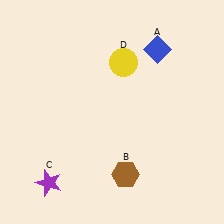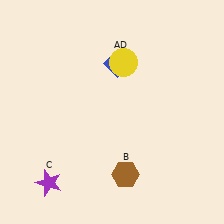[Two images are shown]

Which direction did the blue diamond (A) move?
The blue diamond (A) moved left.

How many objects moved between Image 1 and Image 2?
1 object moved between the two images.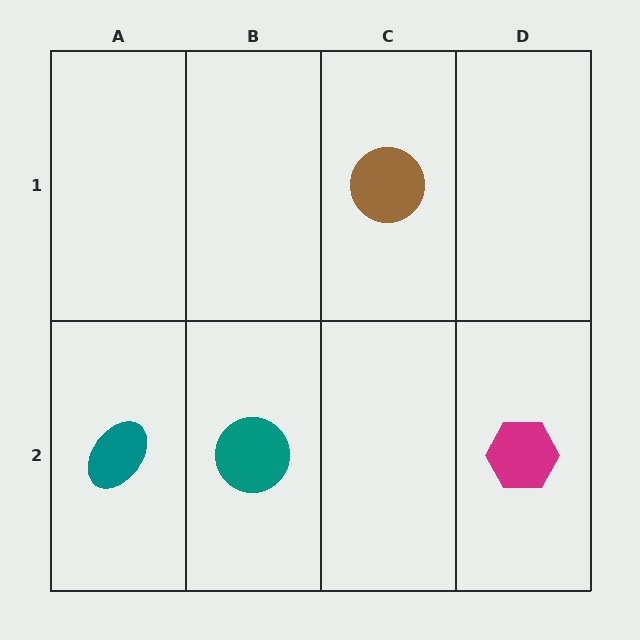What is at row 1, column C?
A brown circle.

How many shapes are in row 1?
1 shape.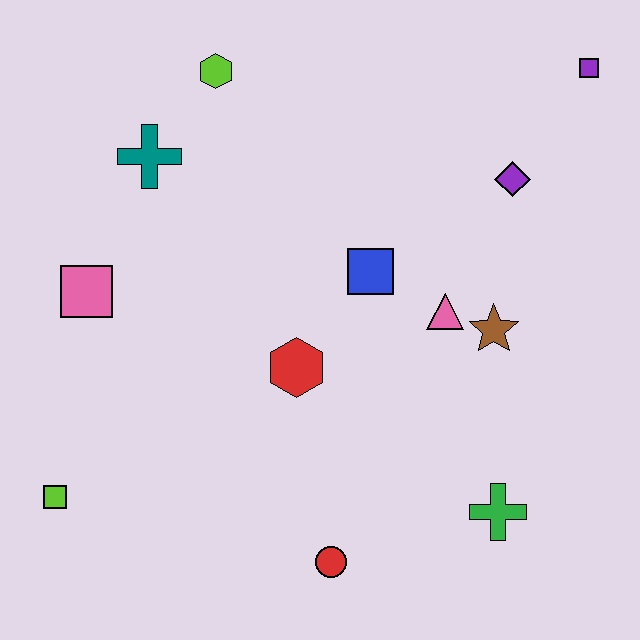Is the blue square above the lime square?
Yes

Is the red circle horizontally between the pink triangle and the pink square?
Yes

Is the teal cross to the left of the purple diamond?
Yes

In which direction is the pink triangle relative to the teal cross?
The pink triangle is to the right of the teal cross.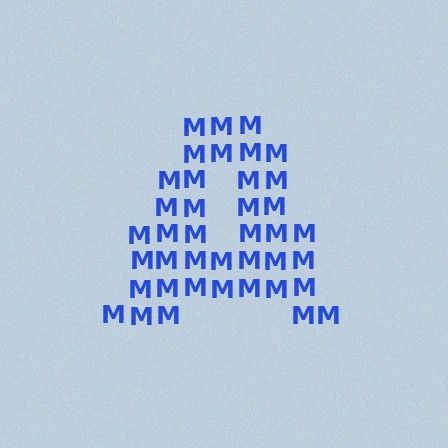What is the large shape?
The large shape is the letter A.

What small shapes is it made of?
It is made of small letter M's.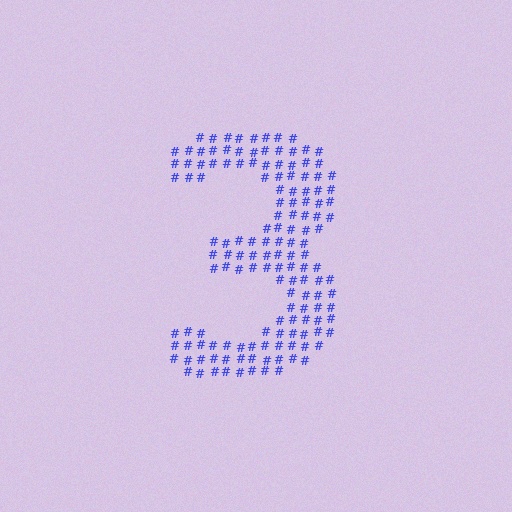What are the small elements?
The small elements are hash symbols.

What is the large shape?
The large shape is the digit 3.